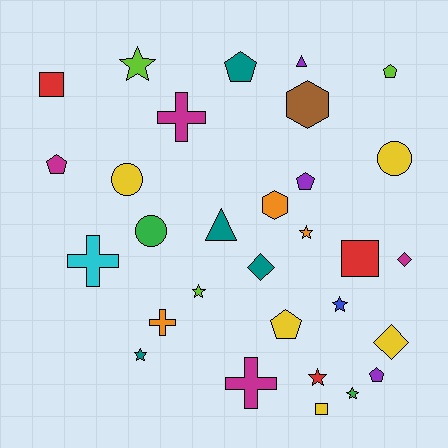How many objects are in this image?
There are 30 objects.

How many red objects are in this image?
There are 3 red objects.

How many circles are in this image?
There are 3 circles.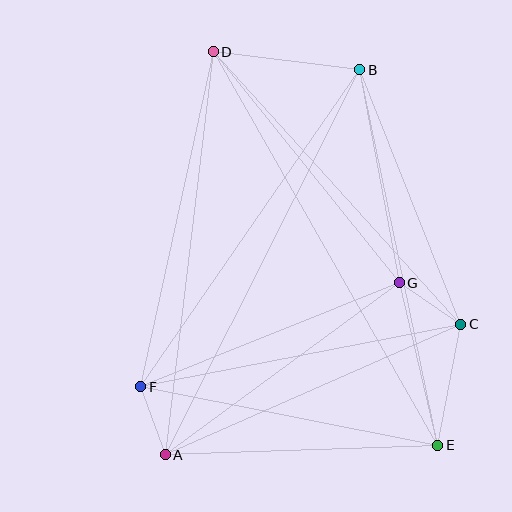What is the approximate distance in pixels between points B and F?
The distance between B and F is approximately 385 pixels.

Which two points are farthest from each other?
Points D and E are farthest from each other.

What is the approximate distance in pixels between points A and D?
The distance between A and D is approximately 406 pixels.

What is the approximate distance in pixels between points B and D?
The distance between B and D is approximately 148 pixels.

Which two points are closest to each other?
Points A and F are closest to each other.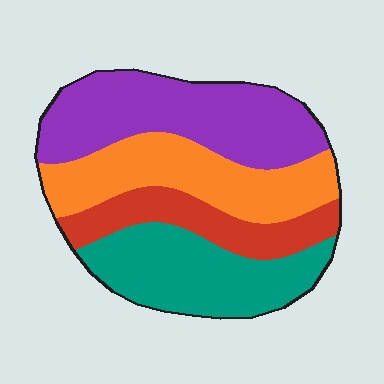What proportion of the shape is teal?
Teal covers 26% of the shape.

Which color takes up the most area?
Purple, at roughly 30%.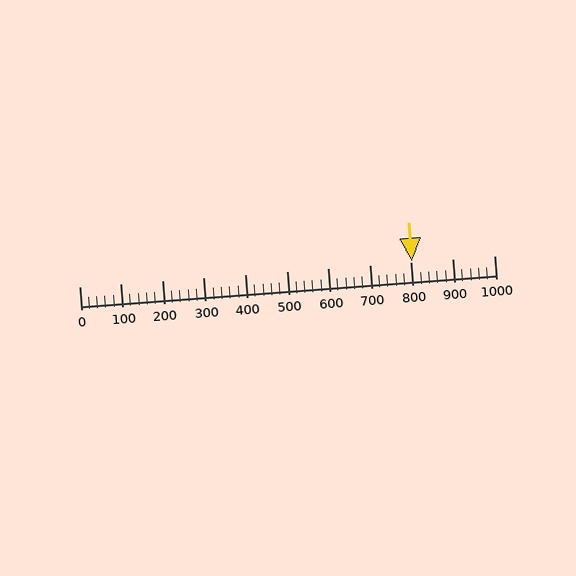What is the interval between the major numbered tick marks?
The major tick marks are spaced 100 units apart.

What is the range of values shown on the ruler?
The ruler shows values from 0 to 1000.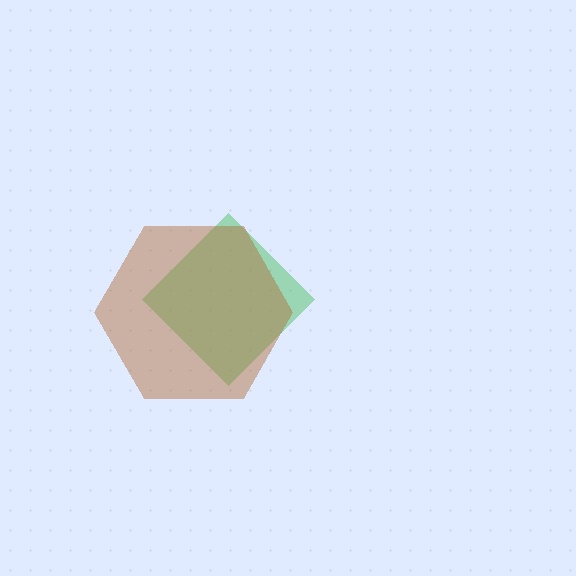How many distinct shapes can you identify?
There are 2 distinct shapes: a green diamond, a brown hexagon.